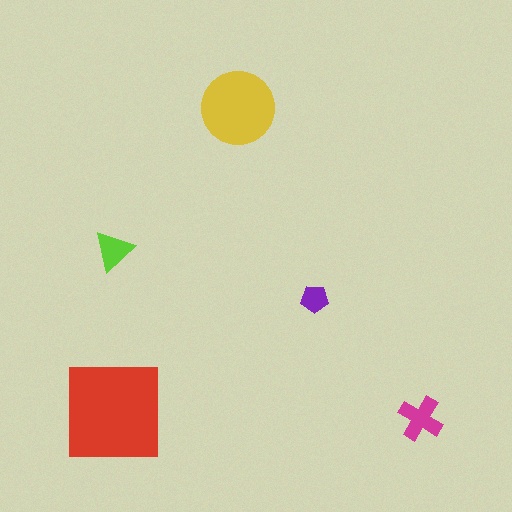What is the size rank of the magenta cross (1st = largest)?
3rd.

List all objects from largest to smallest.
The red square, the yellow circle, the magenta cross, the lime triangle, the purple pentagon.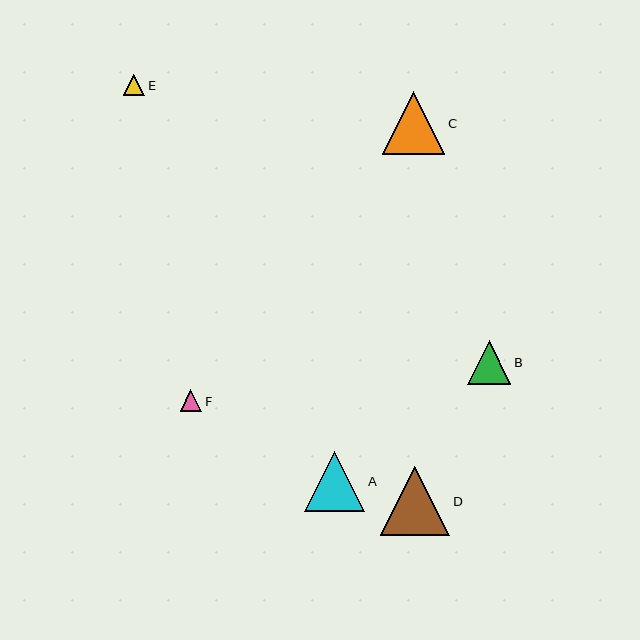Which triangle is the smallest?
Triangle E is the smallest with a size of approximately 21 pixels.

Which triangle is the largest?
Triangle D is the largest with a size of approximately 69 pixels.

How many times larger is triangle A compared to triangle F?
Triangle A is approximately 2.8 times the size of triangle F.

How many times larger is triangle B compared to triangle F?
Triangle B is approximately 2.0 times the size of triangle F.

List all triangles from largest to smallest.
From largest to smallest: D, C, A, B, F, E.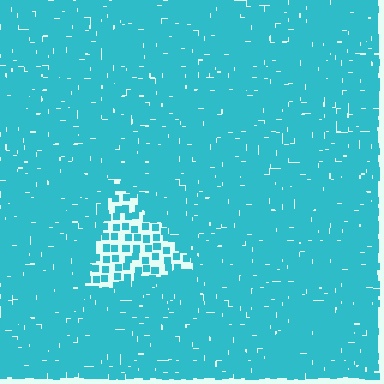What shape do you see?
I see a triangle.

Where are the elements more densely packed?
The elements are more densely packed outside the triangle boundary.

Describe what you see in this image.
The image contains small cyan elements arranged at two different densities. A triangle-shaped region is visible where the elements are less densely packed than the surrounding area.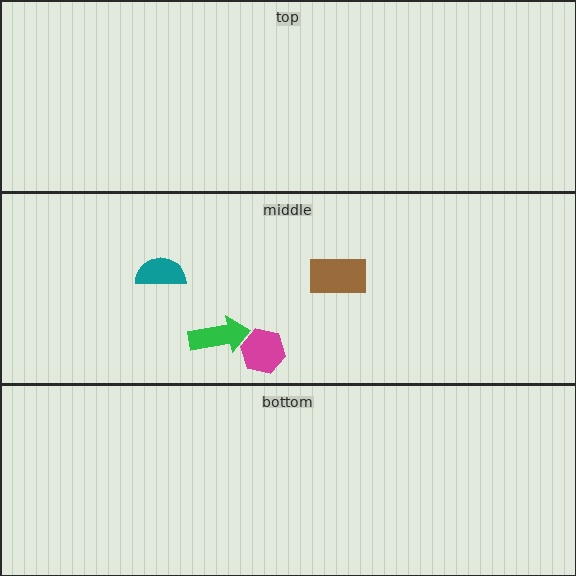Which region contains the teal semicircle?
The middle region.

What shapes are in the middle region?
The teal semicircle, the magenta hexagon, the green arrow, the brown rectangle.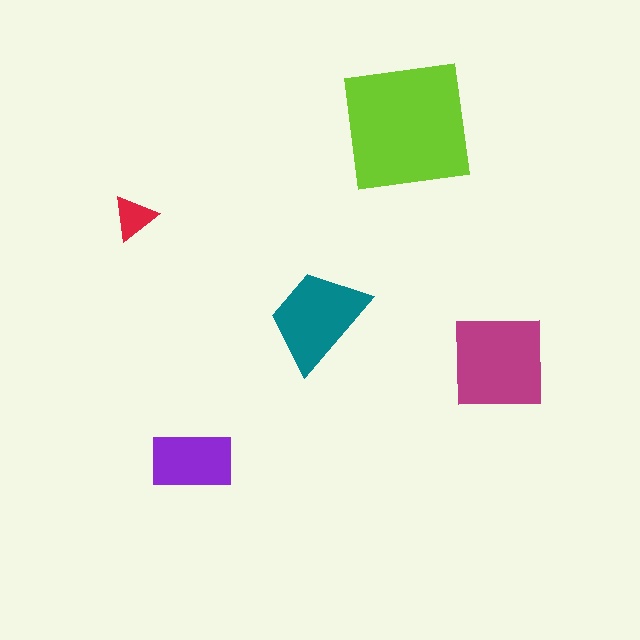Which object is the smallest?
The red triangle.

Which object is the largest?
The lime square.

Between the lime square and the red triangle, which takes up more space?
The lime square.